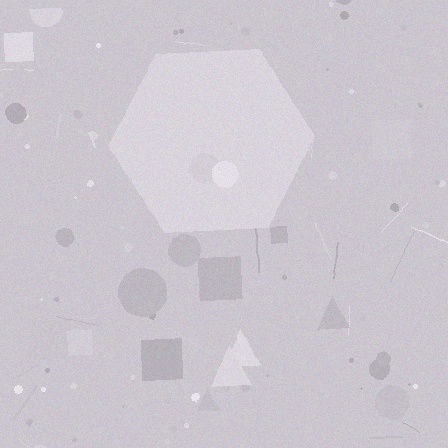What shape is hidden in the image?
A hexagon is hidden in the image.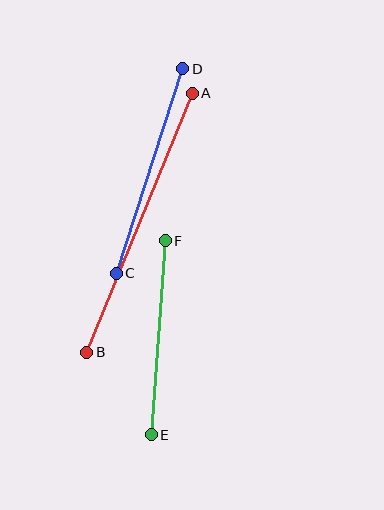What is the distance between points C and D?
The distance is approximately 215 pixels.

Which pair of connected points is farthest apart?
Points A and B are farthest apart.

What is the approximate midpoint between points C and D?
The midpoint is at approximately (150, 171) pixels.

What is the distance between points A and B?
The distance is approximately 280 pixels.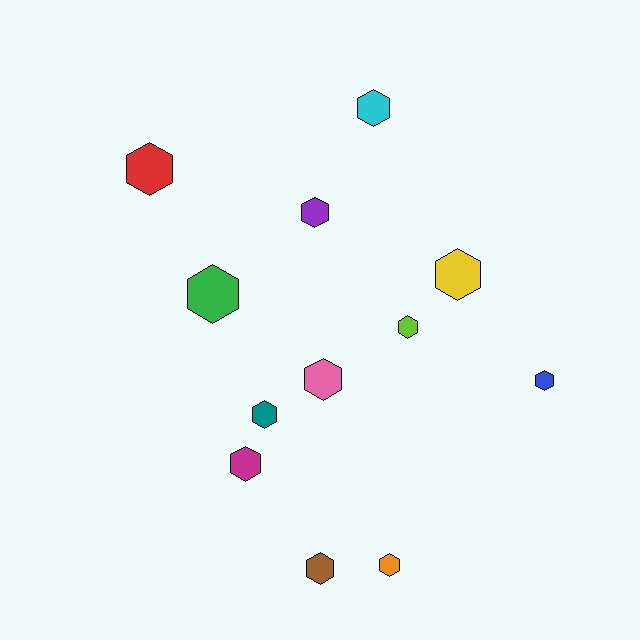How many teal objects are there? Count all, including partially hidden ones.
There is 1 teal object.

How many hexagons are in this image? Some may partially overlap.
There are 12 hexagons.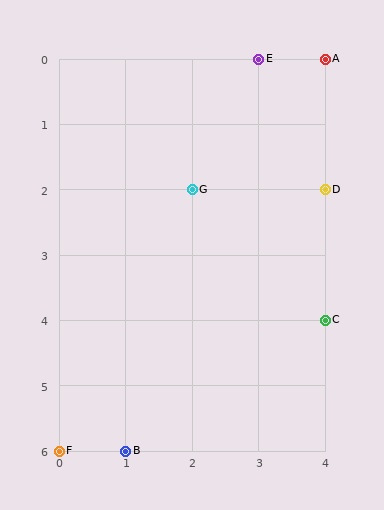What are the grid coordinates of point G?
Point G is at grid coordinates (2, 2).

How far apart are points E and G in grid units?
Points E and G are 1 column and 2 rows apart (about 2.2 grid units diagonally).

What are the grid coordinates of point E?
Point E is at grid coordinates (3, 0).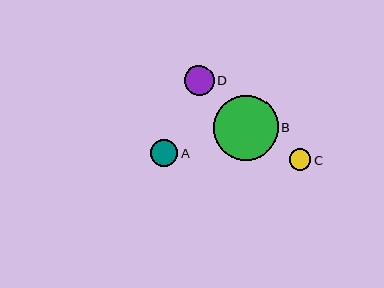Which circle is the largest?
Circle B is the largest with a size of approximately 65 pixels.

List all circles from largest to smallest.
From largest to smallest: B, D, A, C.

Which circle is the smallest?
Circle C is the smallest with a size of approximately 22 pixels.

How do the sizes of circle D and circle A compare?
Circle D and circle A are approximately the same size.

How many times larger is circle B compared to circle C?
Circle B is approximately 3.0 times the size of circle C.